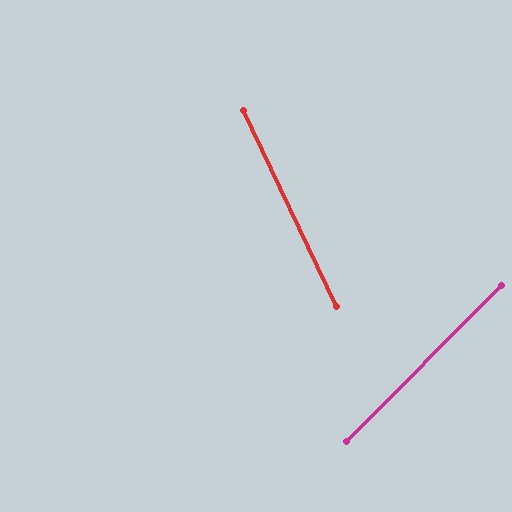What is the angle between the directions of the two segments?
Approximately 70 degrees.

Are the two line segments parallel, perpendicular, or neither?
Neither parallel nor perpendicular — they differ by about 70°.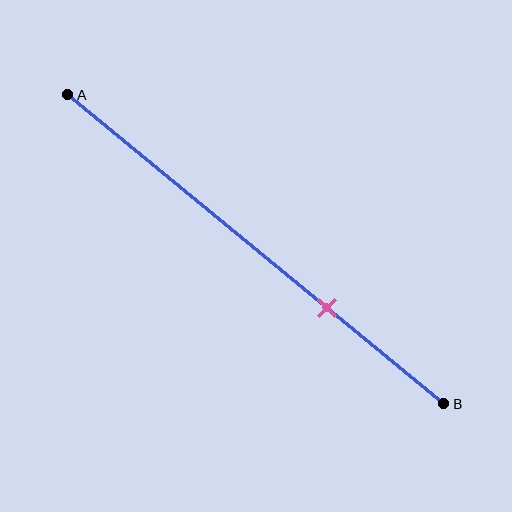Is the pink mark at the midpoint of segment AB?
No, the mark is at about 70% from A, not at the 50% midpoint.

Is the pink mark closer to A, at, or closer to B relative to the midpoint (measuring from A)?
The pink mark is closer to point B than the midpoint of segment AB.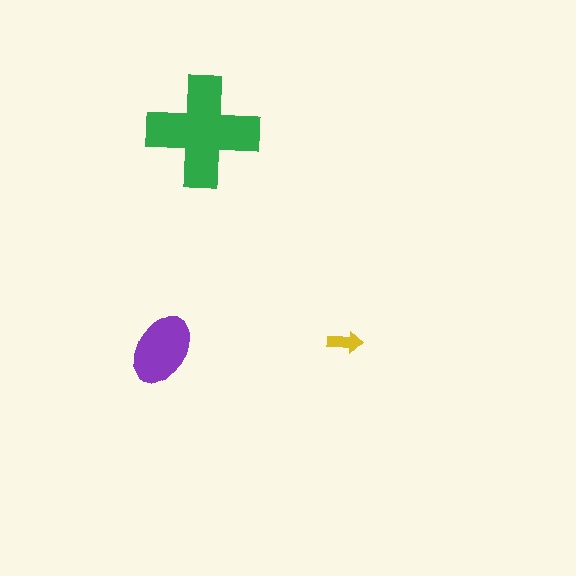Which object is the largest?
The green cross.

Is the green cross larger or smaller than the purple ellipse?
Larger.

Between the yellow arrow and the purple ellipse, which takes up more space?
The purple ellipse.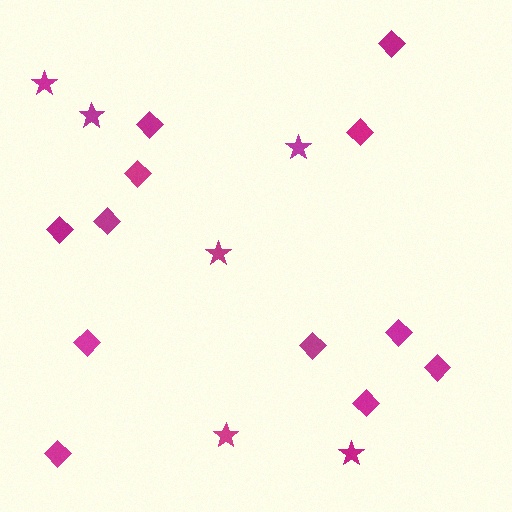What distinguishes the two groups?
There are 2 groups: one group of diamonds (12) and one group of stars (6).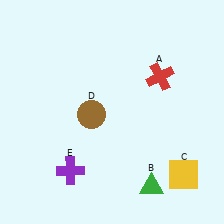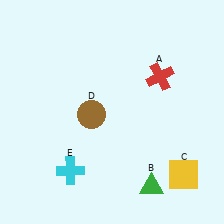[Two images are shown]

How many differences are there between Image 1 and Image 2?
There is 1 difference between the two images.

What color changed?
The cross (E) changed from purple in Image 1 to cyan in Image 2.